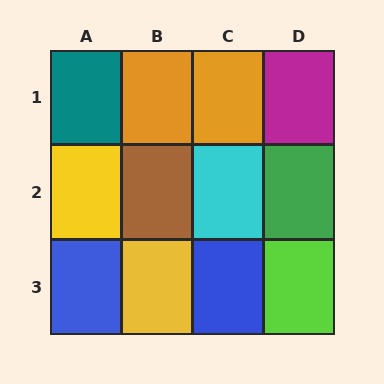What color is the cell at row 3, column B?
Yellow.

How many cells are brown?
1 cell is brown.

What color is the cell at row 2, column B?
Brown.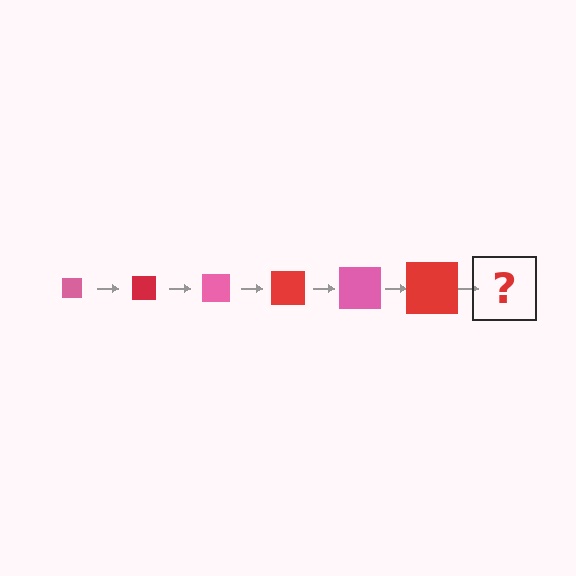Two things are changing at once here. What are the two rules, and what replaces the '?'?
The two rules are that the square grows larger each step and the color cycles through pink and red. The '?' should be a pink square, larger than the previous one.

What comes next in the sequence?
The next element should be a pink square, larger than the previous one.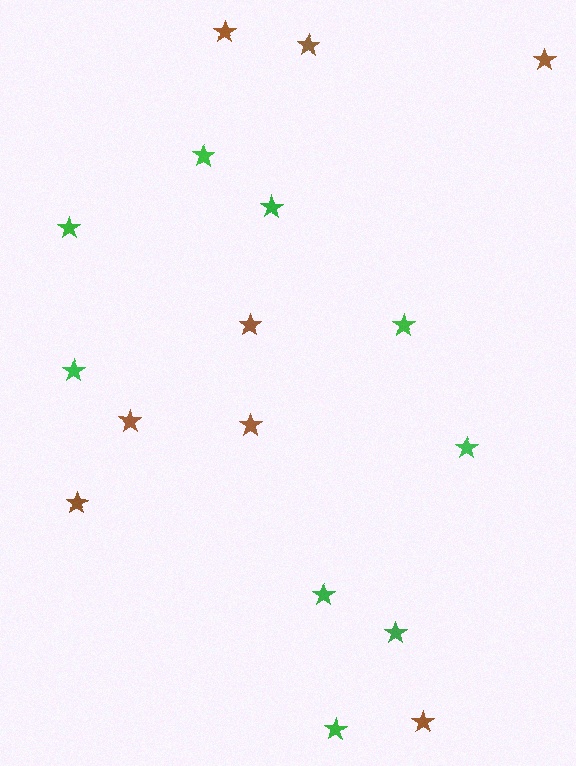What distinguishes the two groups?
There are 2 groups: one group of brown stars (8) and one group of green stars (9).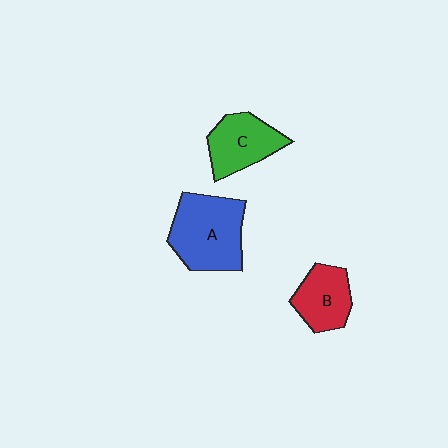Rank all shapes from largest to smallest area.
From largest to smallest: A (blue), C (green), B (red).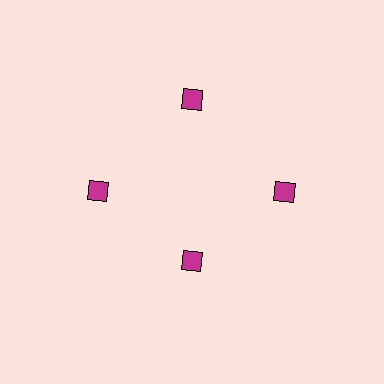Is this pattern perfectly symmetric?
No. The 4 magenta diamonds are arranged in a ring, but one element near the 6 o'clock position is pulled inward toward the center, breaking the 4-fold rotational symmetry.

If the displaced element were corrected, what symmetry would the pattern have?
It would have 4-fold rotational symmetry — the pattern would map onto itself every 90 degrees.